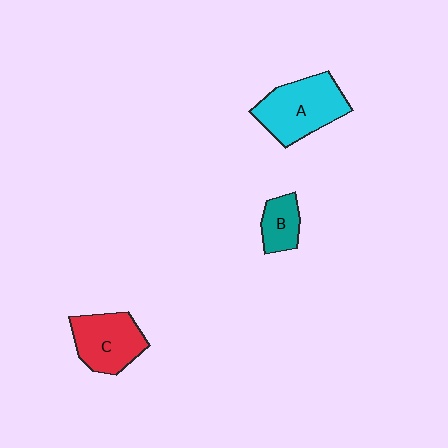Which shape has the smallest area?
Shape B (teal).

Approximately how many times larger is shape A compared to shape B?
Approximately 2.3 times.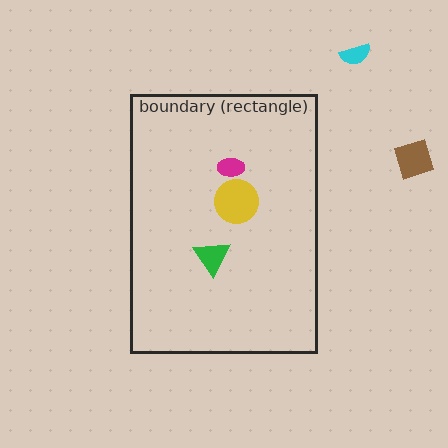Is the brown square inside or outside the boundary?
Outside.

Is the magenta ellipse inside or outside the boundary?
Inside.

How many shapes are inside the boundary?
3 inside, 2 outside.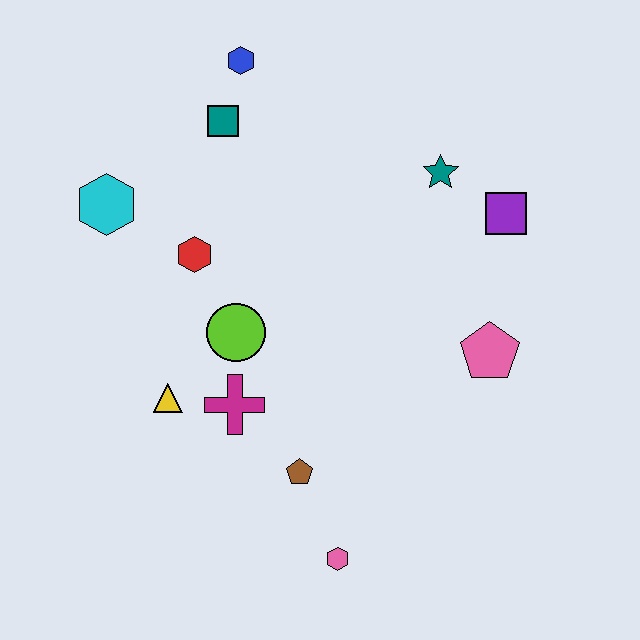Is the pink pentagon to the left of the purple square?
Yes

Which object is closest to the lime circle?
The magenta cross is closest to the lime circle.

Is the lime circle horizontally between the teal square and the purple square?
Yes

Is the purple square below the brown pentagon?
No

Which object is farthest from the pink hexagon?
The blue hexagon is farthest from the pink hexagon.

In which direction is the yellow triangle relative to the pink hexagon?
The yellow triangle is to the left of the pink hexagon.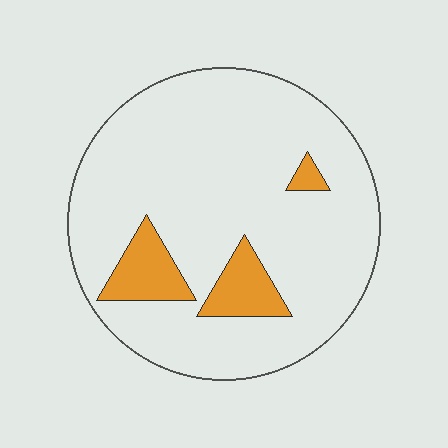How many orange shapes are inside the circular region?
3.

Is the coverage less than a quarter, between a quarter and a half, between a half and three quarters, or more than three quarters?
Less than a quarter.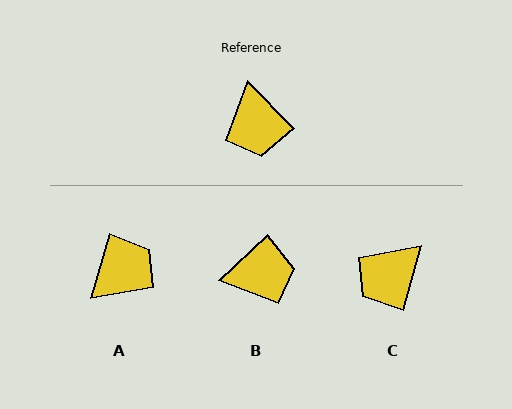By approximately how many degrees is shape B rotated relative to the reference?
Approximately 89 degrees counter-clockwise.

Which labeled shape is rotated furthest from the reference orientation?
A, about 120 degrees away.